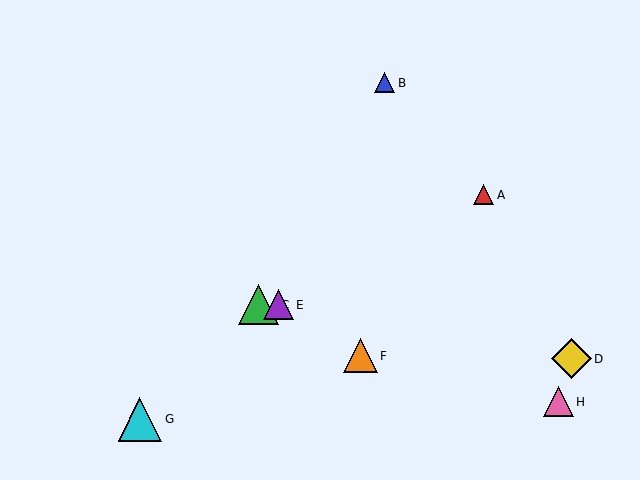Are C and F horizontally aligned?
No, C is at y≈305 and F is at y≈356.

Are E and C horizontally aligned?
Yes, both are at y≈305.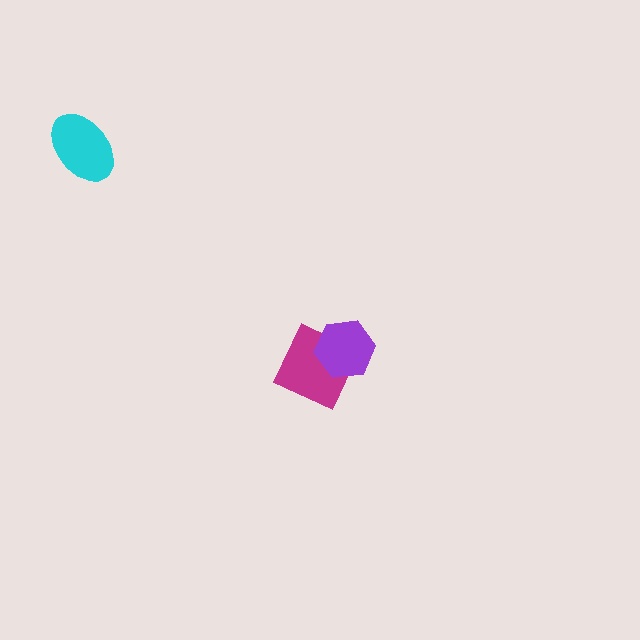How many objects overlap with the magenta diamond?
1 object overlaps with the magenta diamond.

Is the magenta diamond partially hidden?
Yes, it is partially covered by another shape.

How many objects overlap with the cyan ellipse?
0 objects overlap with the cyan ellipse.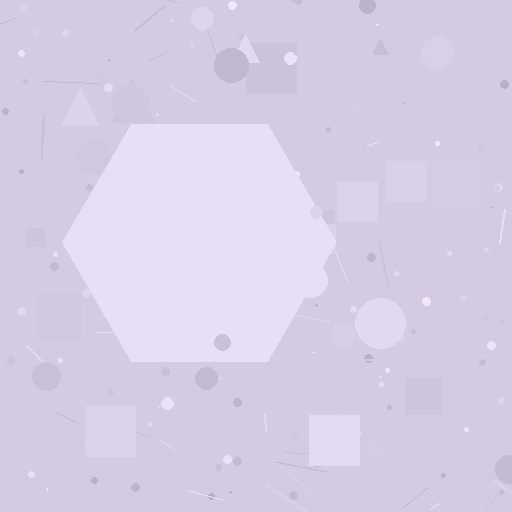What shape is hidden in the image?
A hexagon is hidden in the image.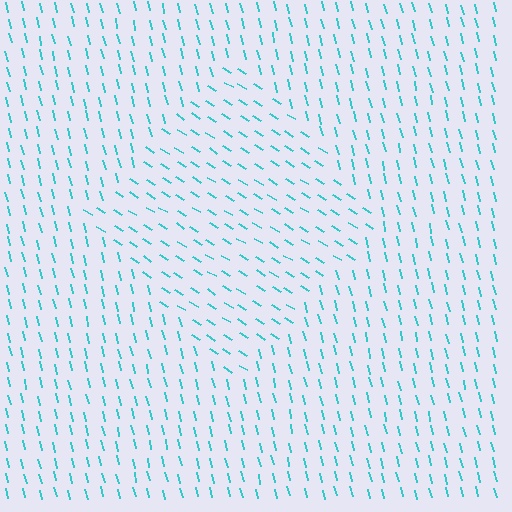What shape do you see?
I see a diamond.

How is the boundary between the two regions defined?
The boundary is defined purely by a change in line orientation (approximately 45 degrees difference). All lines are the same color and thickness.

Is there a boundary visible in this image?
Yes, there is a texture boundary formed by a change in line orientation.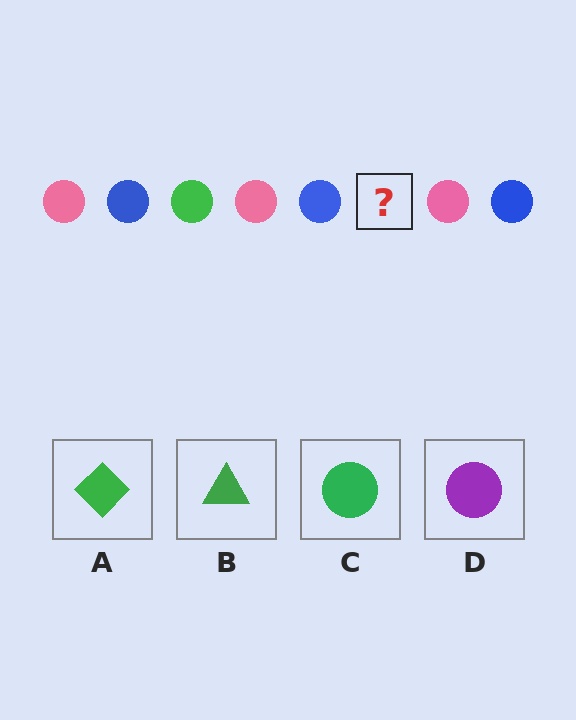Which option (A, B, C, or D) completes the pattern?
C.